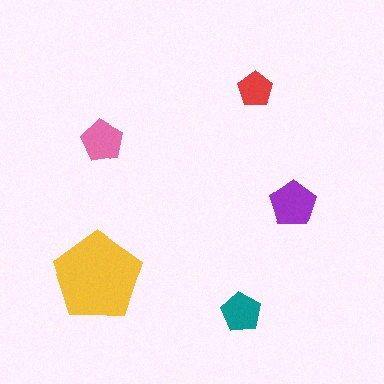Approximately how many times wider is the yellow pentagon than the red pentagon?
About 2.5 times wider.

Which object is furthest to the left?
The yellow pentagon is leftmost.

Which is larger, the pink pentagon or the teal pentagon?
The pink one.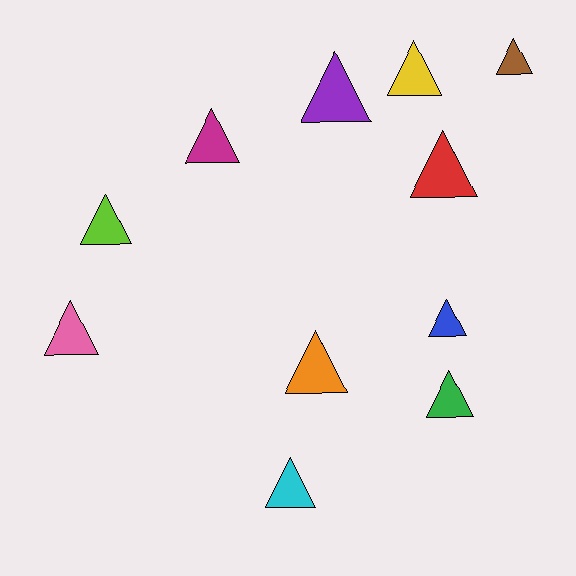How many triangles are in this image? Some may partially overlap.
There are 11 triangles.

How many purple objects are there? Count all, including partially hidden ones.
There is 1 purple object.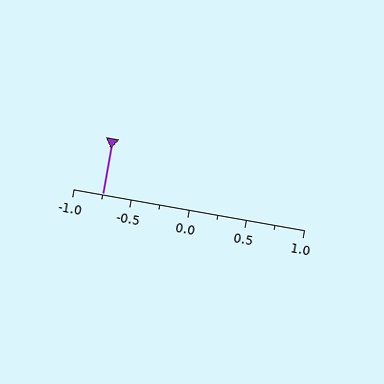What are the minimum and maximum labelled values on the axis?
The axis runs from -1.0 to 1.0.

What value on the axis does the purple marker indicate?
The marker indicates approximately -0.75.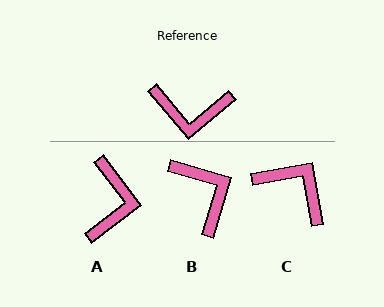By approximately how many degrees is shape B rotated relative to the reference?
Approximately 124 degrees counter-clockwise.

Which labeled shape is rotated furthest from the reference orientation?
C, about 150 degrees away.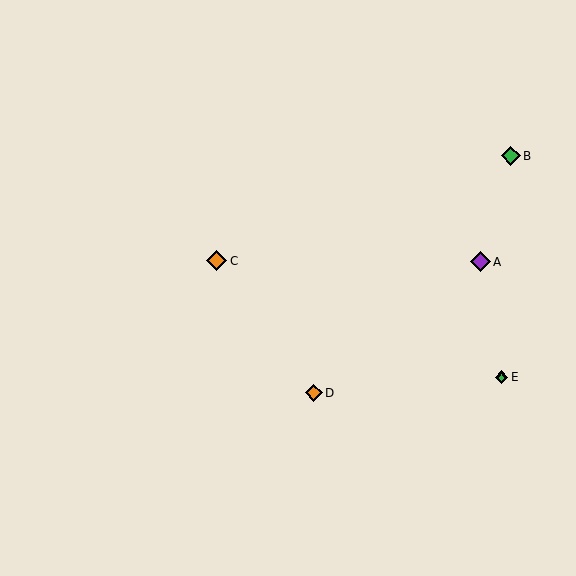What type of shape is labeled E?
Shape E is a green diamond.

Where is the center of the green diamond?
The center of the green diamond is at (511, 156).